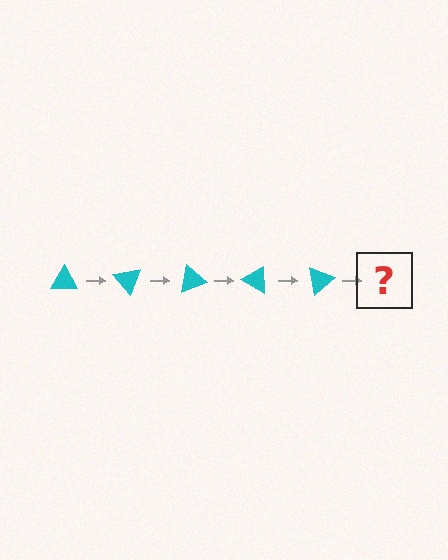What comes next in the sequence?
The next element should be a cyan triangle rotated 250 degrees.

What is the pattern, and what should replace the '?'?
The pattern is that the triangle rotates 50 degrees each step. The '?' should be a cyan triangle rotated 250 degrees.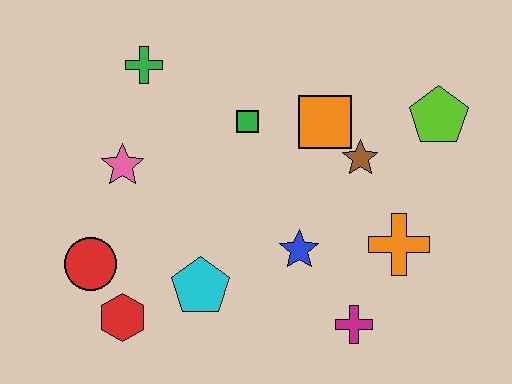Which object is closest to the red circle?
The red hexagon is closest to the red circle.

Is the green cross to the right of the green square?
No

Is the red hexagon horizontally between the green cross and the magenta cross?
No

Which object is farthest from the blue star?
The green cross is farthest from the blue star.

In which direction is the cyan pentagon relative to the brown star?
The cyan pentagon is to the left of the brown star.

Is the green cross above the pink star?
Yes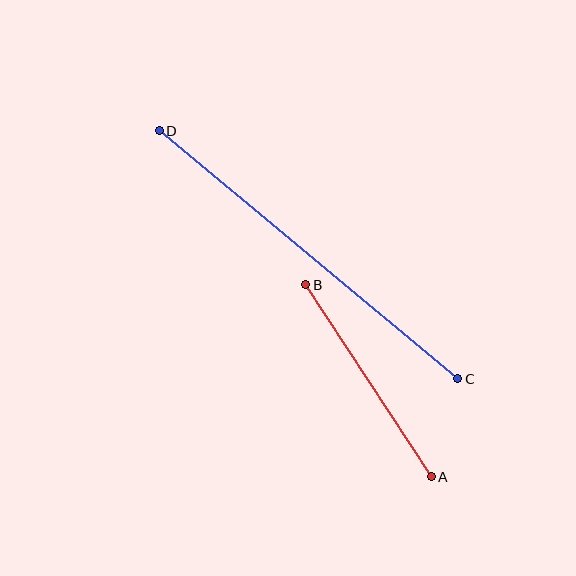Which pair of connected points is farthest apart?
Points C and D are farthest apart.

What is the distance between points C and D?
The distance is approximately 388 pixels.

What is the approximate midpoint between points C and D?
The midpoint is at approximately (309, 255) pixels.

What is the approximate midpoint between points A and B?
The midpoint is at approximately (368, 381) pixels.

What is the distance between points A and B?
The distance is approximately 229 pixels.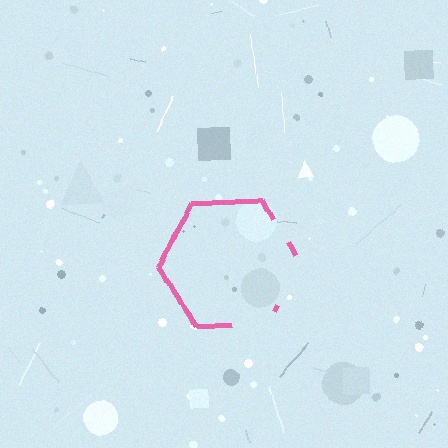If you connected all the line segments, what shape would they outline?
They would outline a hexagon.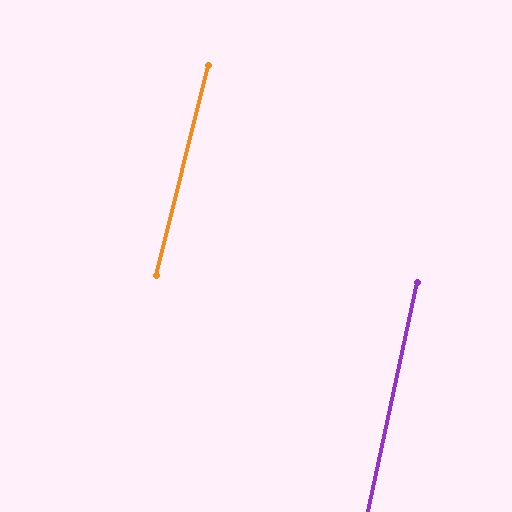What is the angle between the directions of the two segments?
Approximately 2 degrees.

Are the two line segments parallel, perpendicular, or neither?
Parallel — their directions differ by only 1.9°.